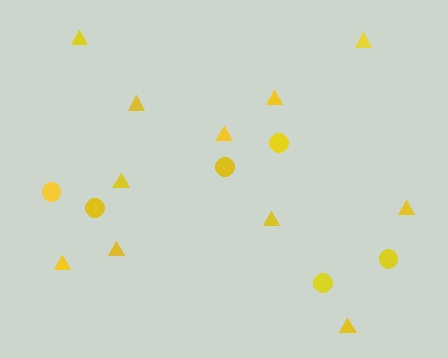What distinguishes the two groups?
There are 2 groups: one group of circles (6) and one group of triangles (11).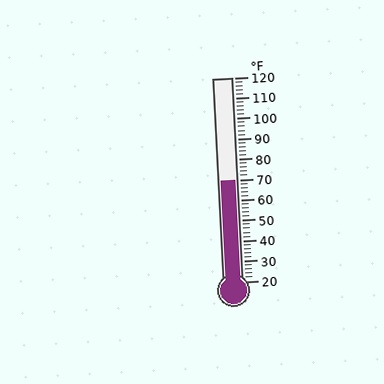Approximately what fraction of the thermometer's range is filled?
The thermometer is filled to approximately 50% of its range.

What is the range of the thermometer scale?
The thermometer scale ranges from 20°F to 120°F.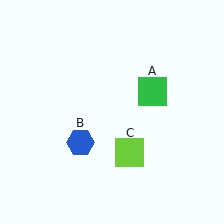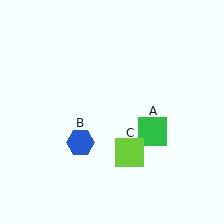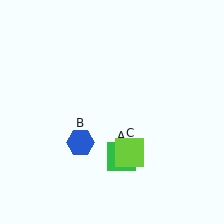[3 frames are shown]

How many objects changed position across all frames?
1 object changed position: green square (object A).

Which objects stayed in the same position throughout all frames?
Blue hexagon (object B) and lime square (object C) remained stationary.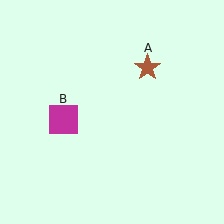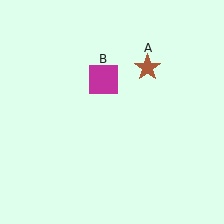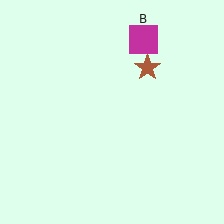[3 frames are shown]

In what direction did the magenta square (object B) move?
The magenta square (object B) moved up and to the right.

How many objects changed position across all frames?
1 object changed position: magenta square (object B).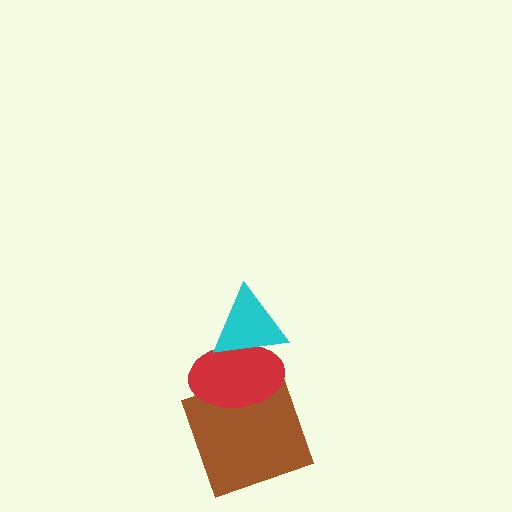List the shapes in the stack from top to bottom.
From top to bottom: the cyan triangle, the red ellipse, the brown square.